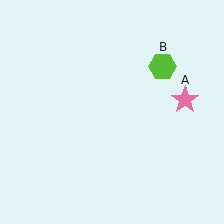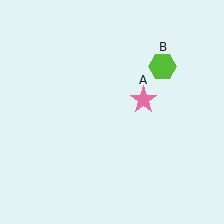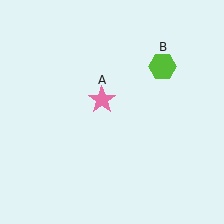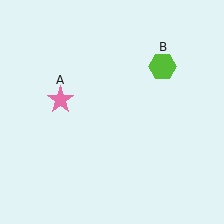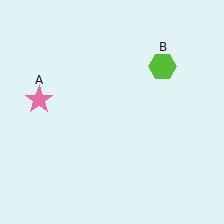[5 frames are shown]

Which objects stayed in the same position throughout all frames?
Lime hexagon (object B) remained stationary.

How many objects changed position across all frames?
1 object changed position: pink star (object A).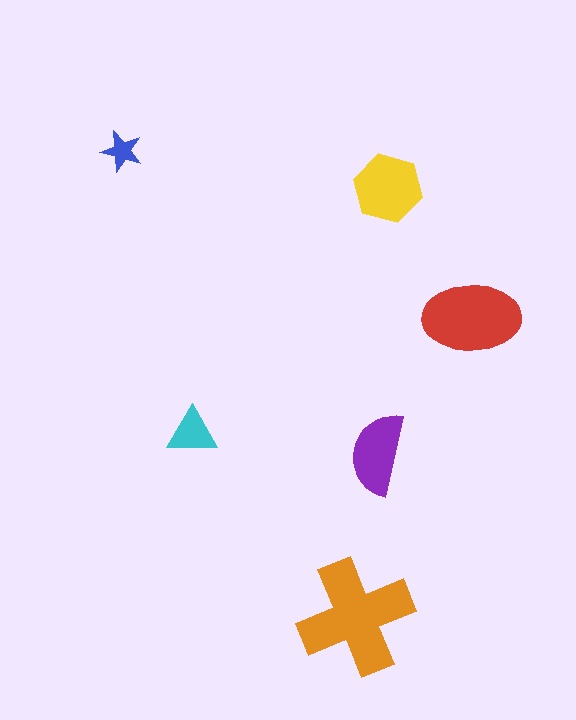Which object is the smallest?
The blue star.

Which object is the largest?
The orange cross.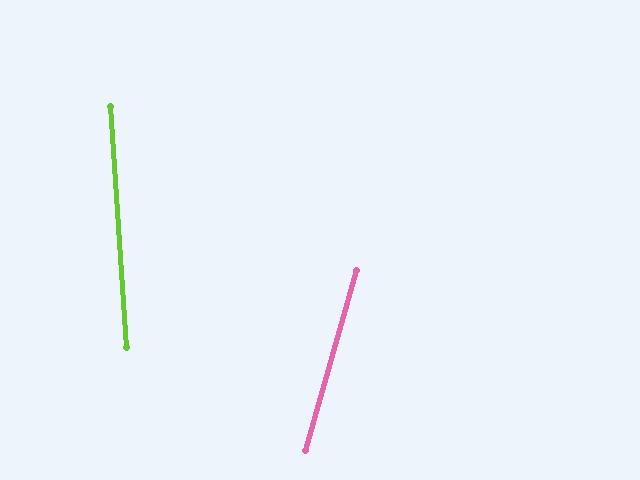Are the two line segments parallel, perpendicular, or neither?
Neither parallel nor perpendicular — they differ by about 20°.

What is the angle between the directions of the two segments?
Approximately 20 degrees.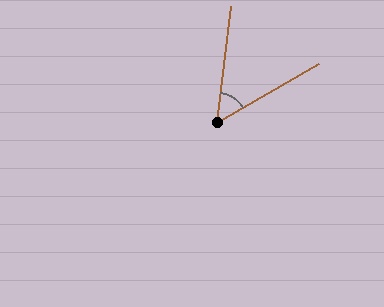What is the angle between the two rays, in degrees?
Approximately 53 degrees.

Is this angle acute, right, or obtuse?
It is acute.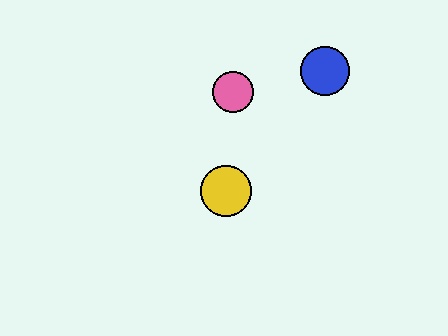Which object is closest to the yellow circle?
The pink circle is closest to the yellow circle.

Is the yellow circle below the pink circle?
Yes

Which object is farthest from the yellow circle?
The blue circle is farthest from the yellow circle.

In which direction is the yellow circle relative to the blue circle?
The yellow circle is below the blue circle.